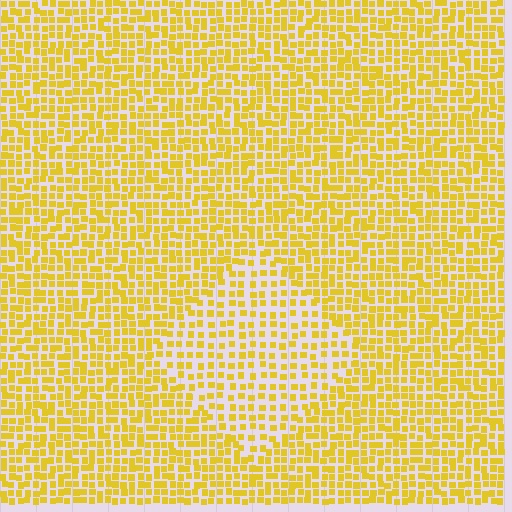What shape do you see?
I see a diamond.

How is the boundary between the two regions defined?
The boundary is defined by a change in element density (approximately 1.7x ratio). All elements are the same color, size, and shape.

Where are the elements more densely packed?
The elements are more densely packed outside the diamond boundary.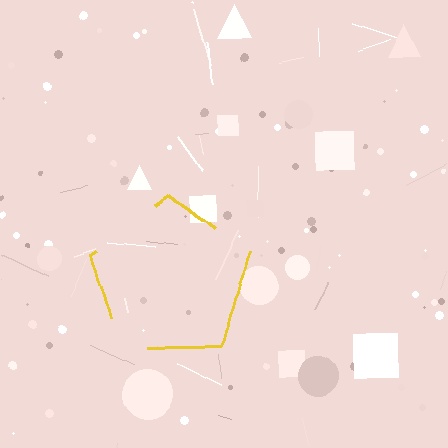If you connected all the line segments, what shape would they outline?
They would outline a pentagon.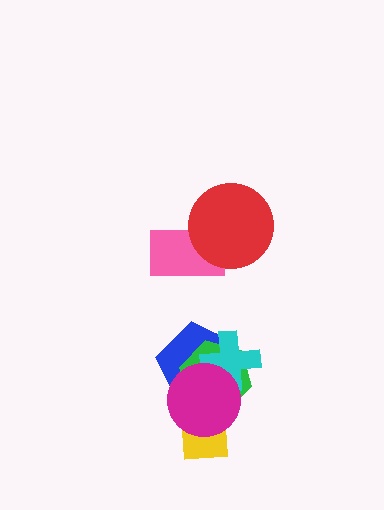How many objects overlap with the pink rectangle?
1 object overlaps with the pink rectangle.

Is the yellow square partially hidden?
Yes, it is partially covered by another shape.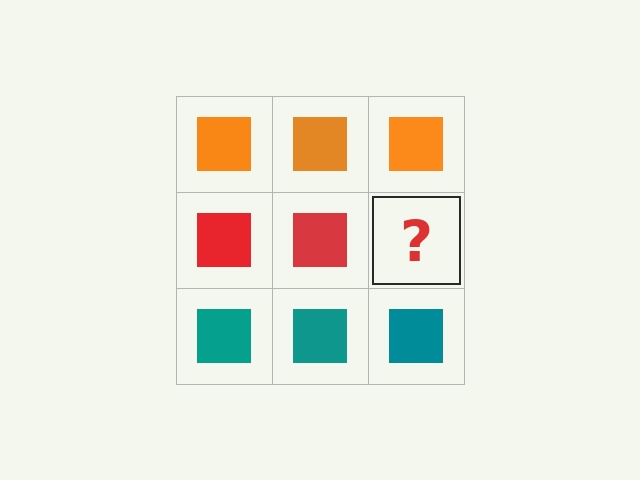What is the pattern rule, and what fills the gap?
The rule is that each row has a consistent color. The gap should be filled with a red square.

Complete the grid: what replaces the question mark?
The question mark should be replaced with a red square.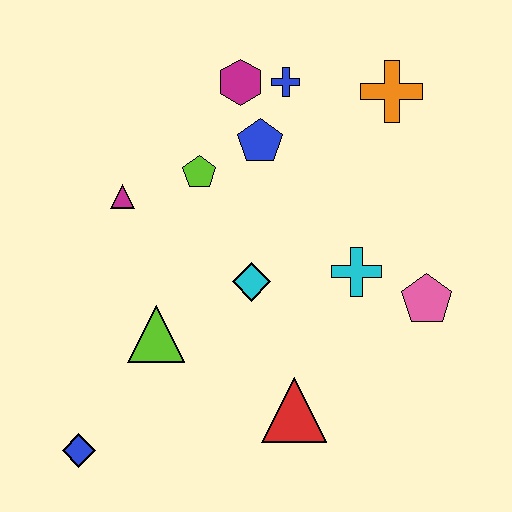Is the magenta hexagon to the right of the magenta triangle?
Yes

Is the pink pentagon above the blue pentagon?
No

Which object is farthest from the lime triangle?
The orange cross is farthest from the lime triangle.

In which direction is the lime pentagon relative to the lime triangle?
The lime pentagon is above the lime triangle.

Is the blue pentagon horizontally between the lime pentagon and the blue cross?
Yes